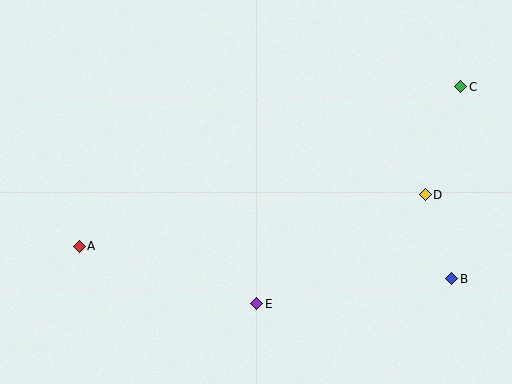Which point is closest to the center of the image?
Point E at (257, 304) is closest to the center.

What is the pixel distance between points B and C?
The distance between B and C is 192 pixels.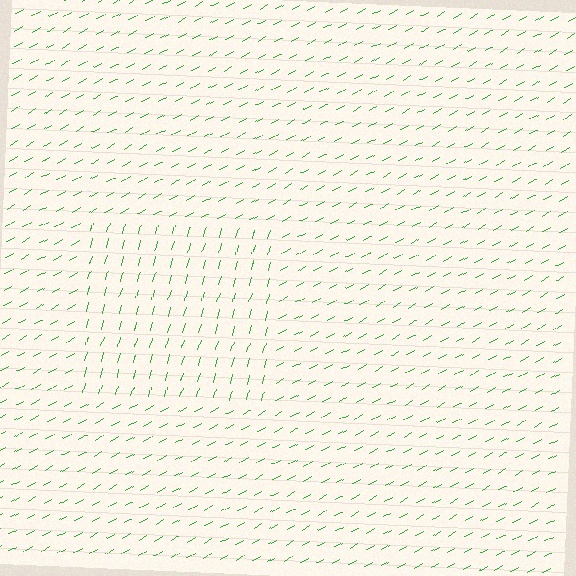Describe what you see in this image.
The image is filled with small green line segments. A rectangle region in the image has lines oriented differently from the surrounding lines, creating a visible texture boundary.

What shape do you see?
I see a rectangle.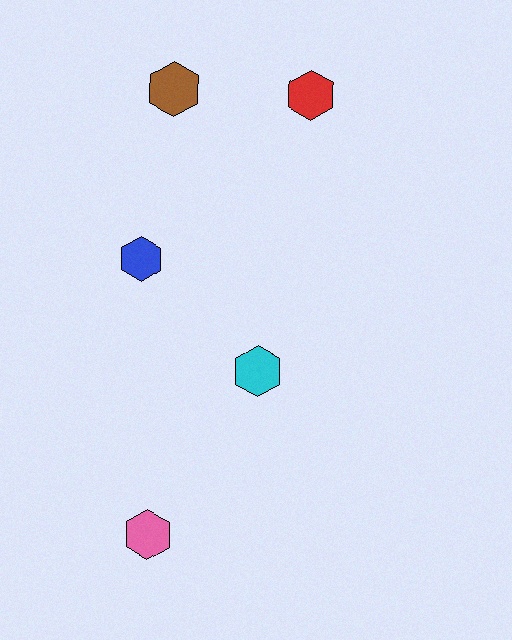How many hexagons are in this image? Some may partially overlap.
There are 5 hexagons.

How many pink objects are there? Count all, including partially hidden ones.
There is 1 pink object.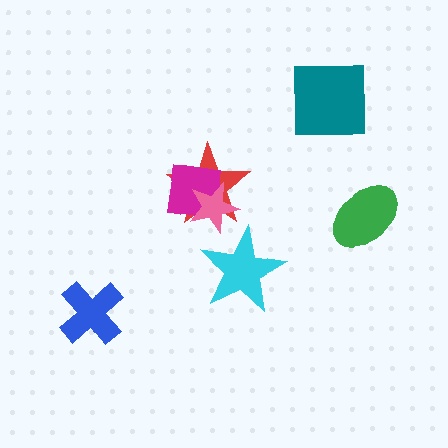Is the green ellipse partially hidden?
No, no other shape covers it.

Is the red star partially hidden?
Yes, it is partially covered by another shape.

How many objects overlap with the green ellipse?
0 objects overlap with the green ellipse.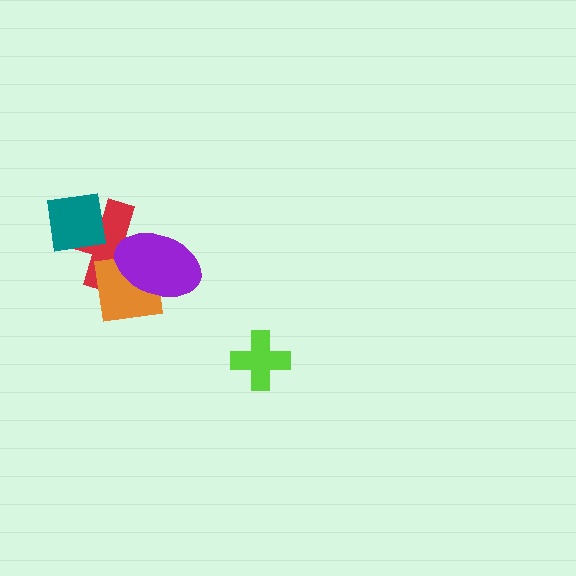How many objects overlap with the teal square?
1 object overlaps with the teal square.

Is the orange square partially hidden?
Yes, it is partially covered by another shape.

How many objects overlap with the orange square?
2 objects overlap with the orange square.